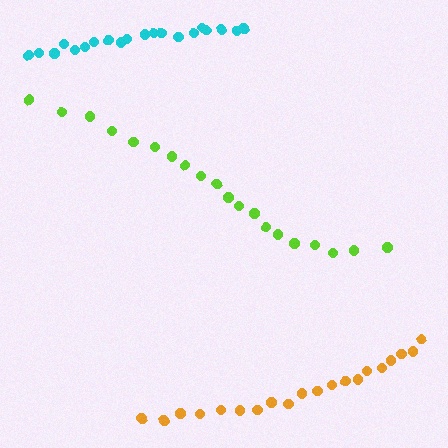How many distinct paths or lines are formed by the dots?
There are 3 distinct paths.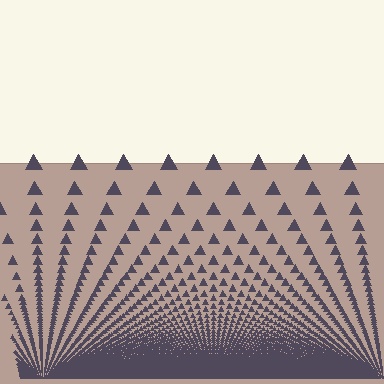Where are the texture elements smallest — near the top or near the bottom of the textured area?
Near the bottom.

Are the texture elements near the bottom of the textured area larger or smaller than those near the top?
Smaller. The gradient is inverted — elements near the bottom are smaller and denser.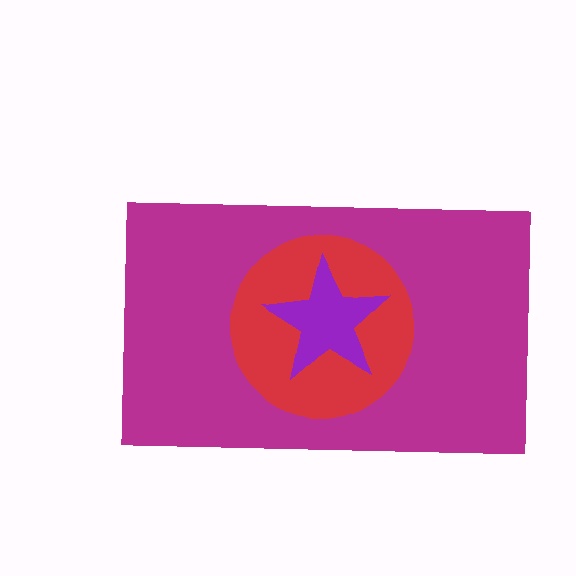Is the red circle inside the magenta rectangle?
Yes.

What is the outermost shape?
The magenta rectangle.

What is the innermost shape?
The purple star.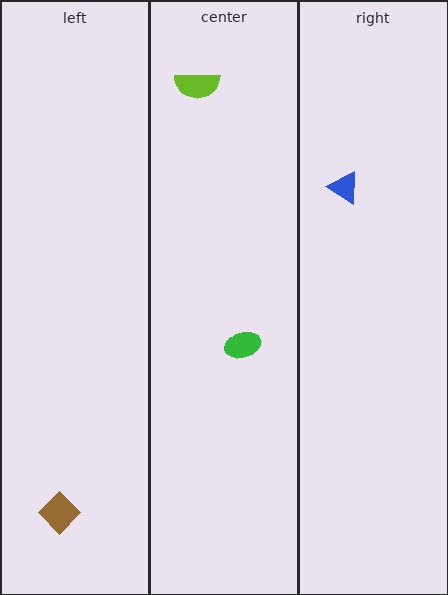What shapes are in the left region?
The brown diamond.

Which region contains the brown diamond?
The left region.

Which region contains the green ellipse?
The center region.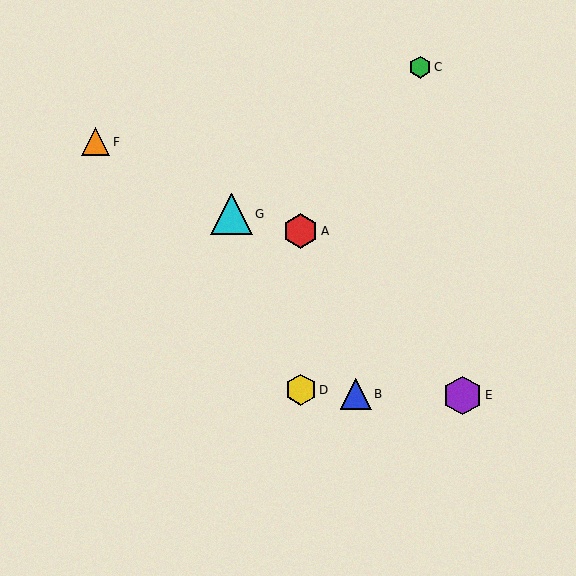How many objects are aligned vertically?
2 objects (A, D) are aligned vertically.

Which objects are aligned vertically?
Objects A, D are aligned vertically.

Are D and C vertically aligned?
No, D is at x≈301 and C is at x≈420.